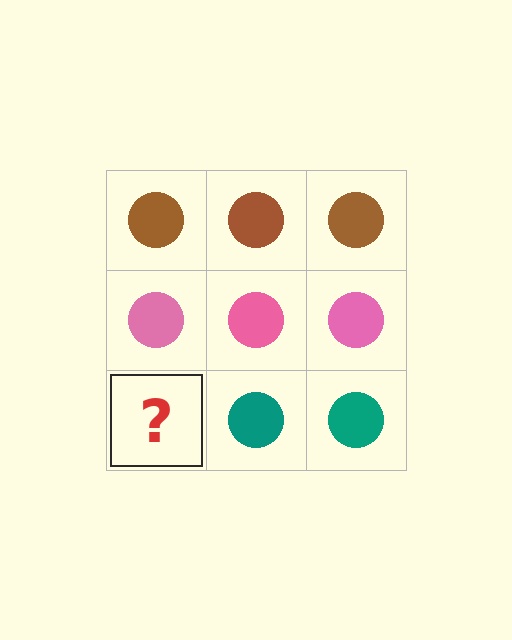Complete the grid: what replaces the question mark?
The question mark should be replaced with a teal circle.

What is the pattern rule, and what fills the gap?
The rule is that each row has a consistent color. The gap should be filled with a teal circle.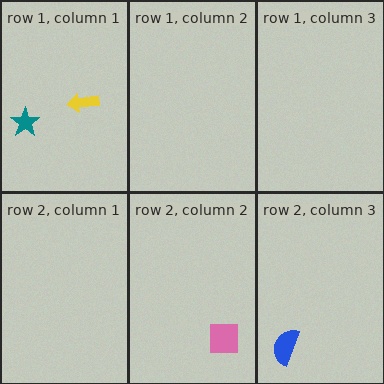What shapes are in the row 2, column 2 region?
The pink square.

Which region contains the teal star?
The row 1, column 1 region.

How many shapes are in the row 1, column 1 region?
2.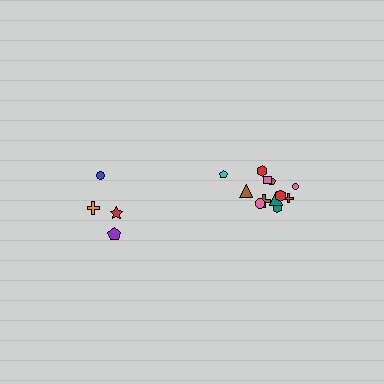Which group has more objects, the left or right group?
The right group.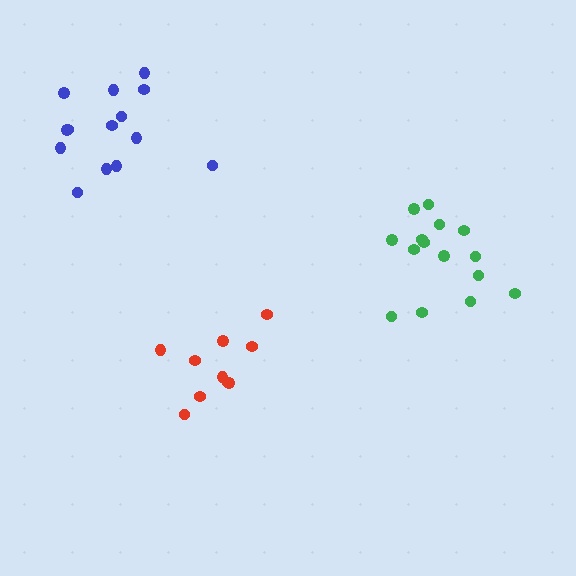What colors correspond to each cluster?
The clusters are colored: blue, red, green.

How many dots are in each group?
Group 1: 14 dots, Group 2: 10 dots, Group 3: 15 dots (39 total).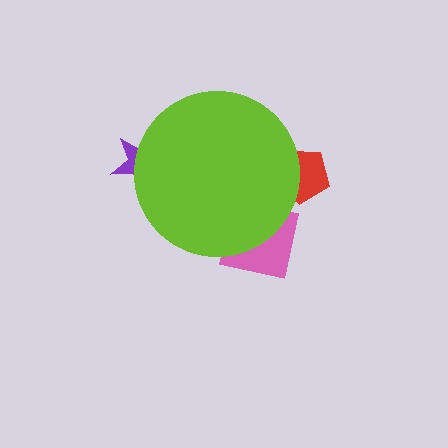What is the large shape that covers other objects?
A lime circle.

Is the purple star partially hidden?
Yes, the purple star is partially hidden behind the lime circle.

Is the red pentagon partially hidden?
Yes, the red pentagon is partially hidden behind the lime circle.